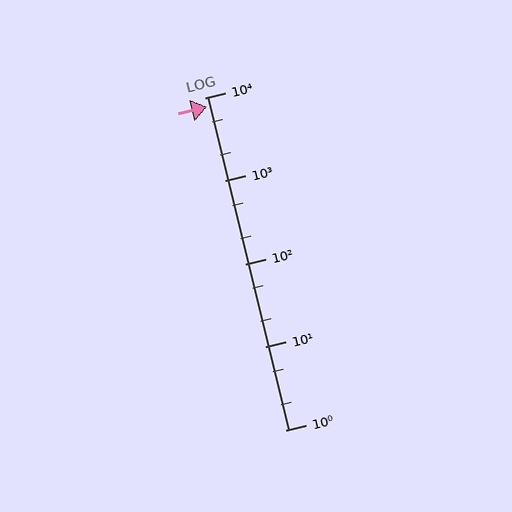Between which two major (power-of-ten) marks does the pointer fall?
The pointer is between 1000 and 10000.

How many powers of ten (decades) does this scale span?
The scale spans 4 decades, from 1 to 10000.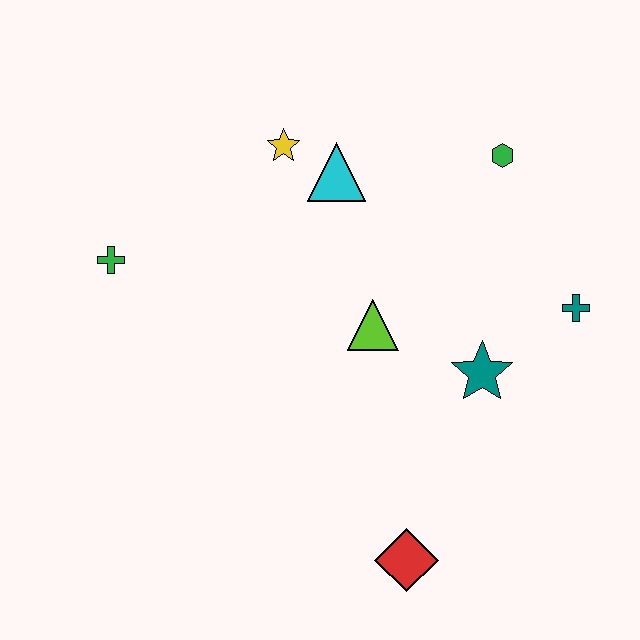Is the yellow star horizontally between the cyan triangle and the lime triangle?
No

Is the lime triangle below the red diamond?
No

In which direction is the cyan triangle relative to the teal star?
The cyan triangle is above the teal star.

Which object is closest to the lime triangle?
The teal star is closest to the lime triangle.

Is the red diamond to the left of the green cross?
No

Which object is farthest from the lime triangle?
The green cross is farthest from the lime triangle.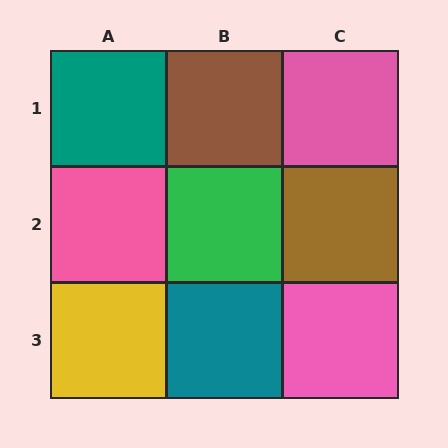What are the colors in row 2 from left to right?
Pink, green, brown.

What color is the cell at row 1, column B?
Brown.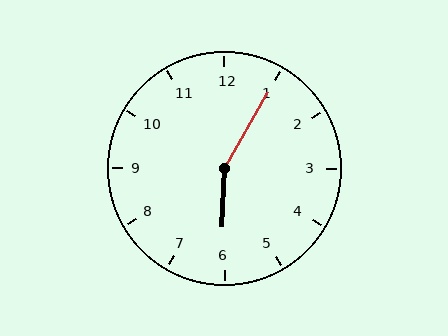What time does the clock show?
6:05.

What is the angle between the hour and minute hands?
Approximately 152 degrees.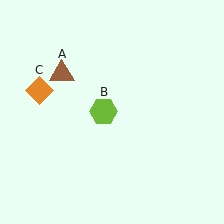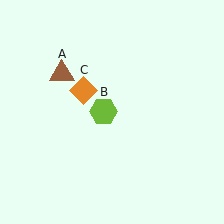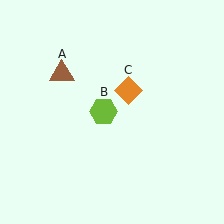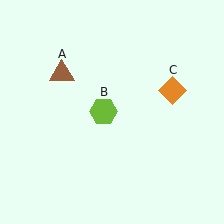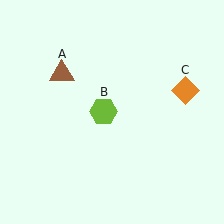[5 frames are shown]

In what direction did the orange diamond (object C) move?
The orange diamond (object C) moved right.